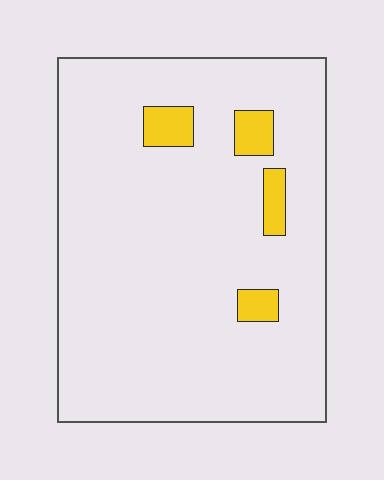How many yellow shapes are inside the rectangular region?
4.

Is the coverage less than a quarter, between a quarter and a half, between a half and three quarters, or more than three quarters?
Less than a quarter.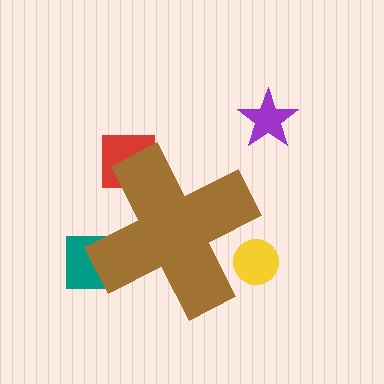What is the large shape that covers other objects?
A brown cross.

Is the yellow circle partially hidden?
Yes, the yellow circle is partially hidden behind the brown cross.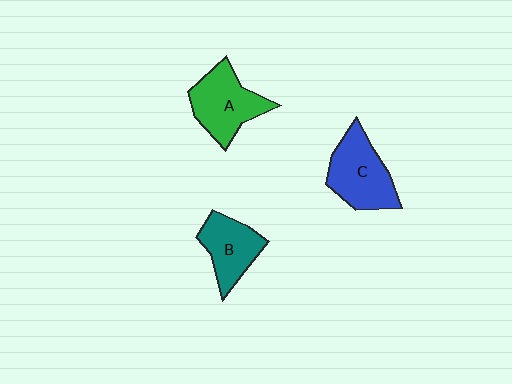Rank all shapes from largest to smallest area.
From largest to smallest: C (blue), A (green), B (teal).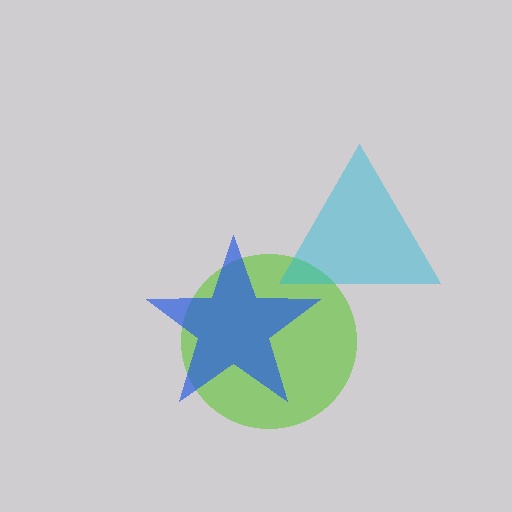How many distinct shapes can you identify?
There are 3 distinct shapes: a lime circle, a blue star, a cyan triangle.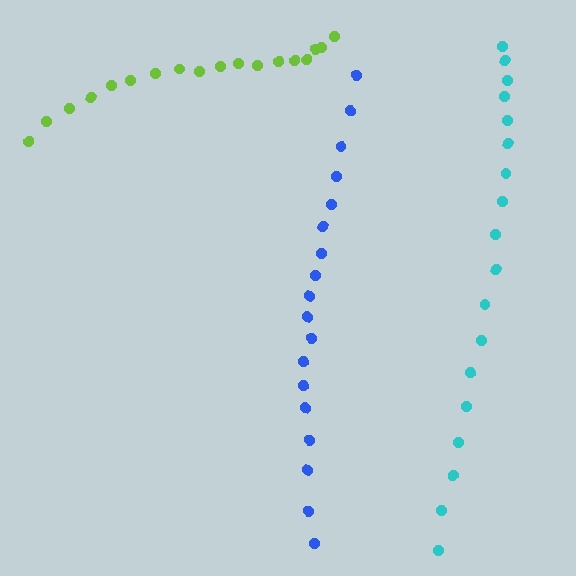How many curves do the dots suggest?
There are 3 distinct paths.